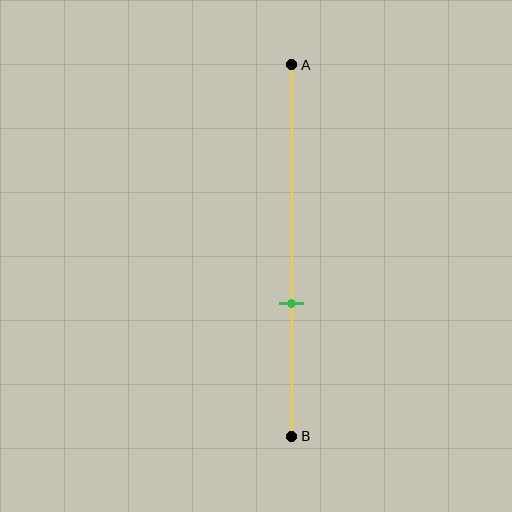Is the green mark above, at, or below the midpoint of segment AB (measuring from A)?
The green mark is below the midpoint of segment AB.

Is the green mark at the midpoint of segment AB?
No, the mark is at about 65% from A, not at the 50% midpoint.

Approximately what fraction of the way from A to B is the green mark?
The green mark is approximately 65% of the way from A to B.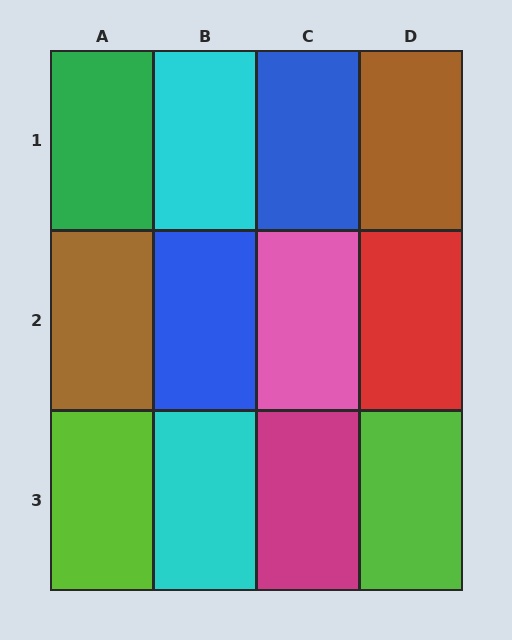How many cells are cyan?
2 cells are cyan.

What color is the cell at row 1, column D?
Brown.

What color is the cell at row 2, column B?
Blue.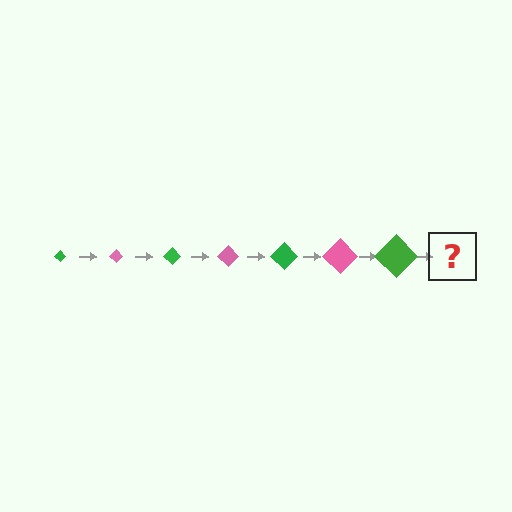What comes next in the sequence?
The next element should be a pink diamond, larger than the previous one.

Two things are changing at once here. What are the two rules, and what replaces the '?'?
The two rules are that the diamond grows larger each step and the color cycles through green and pink. The '?' should be a pink diamond, larger than the previous one.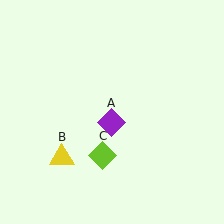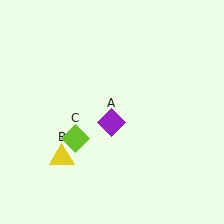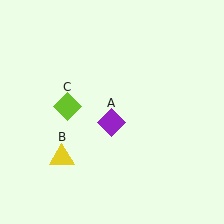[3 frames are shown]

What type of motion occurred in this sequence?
The lime diamond (object C) rotated clockwise around the center of the scene.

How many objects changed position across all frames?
1 object changed position: lime diamond (object C).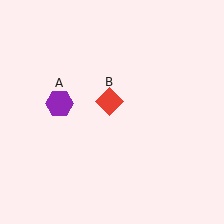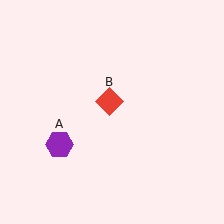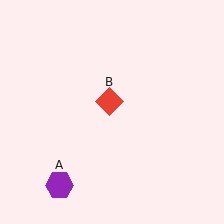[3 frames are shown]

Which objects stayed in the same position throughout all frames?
Red diamond (object B) remained stationary.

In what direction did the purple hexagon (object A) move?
The purple hexagon (object A) moved down.